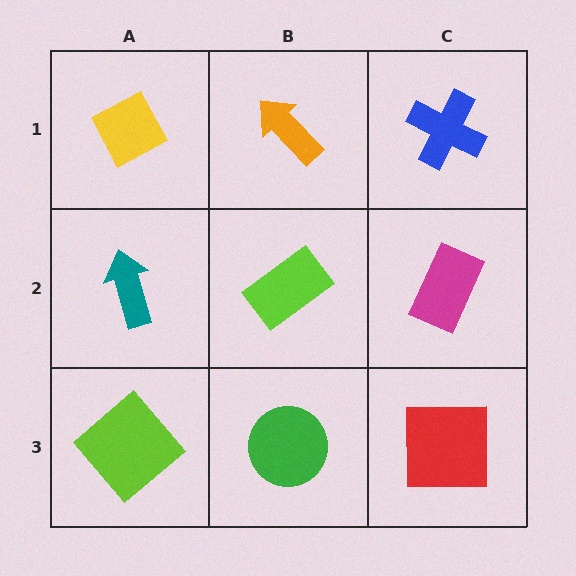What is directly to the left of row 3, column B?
A lime diamond.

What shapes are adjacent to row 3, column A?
A teal arrow (row 2, column A), a green circle (row 3, column B).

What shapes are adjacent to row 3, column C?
A magenta rectangle (row 2, column C), a green circle (row 3, column B).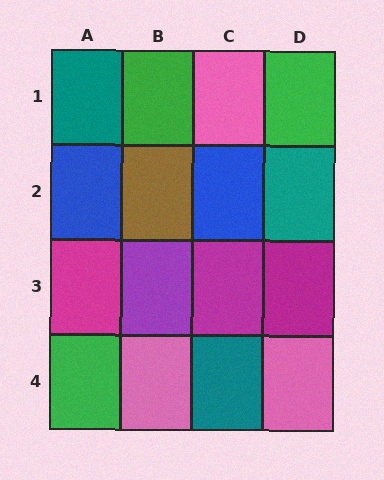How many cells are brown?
1 cell is brown.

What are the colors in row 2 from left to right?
Blue, brown, blue, teal.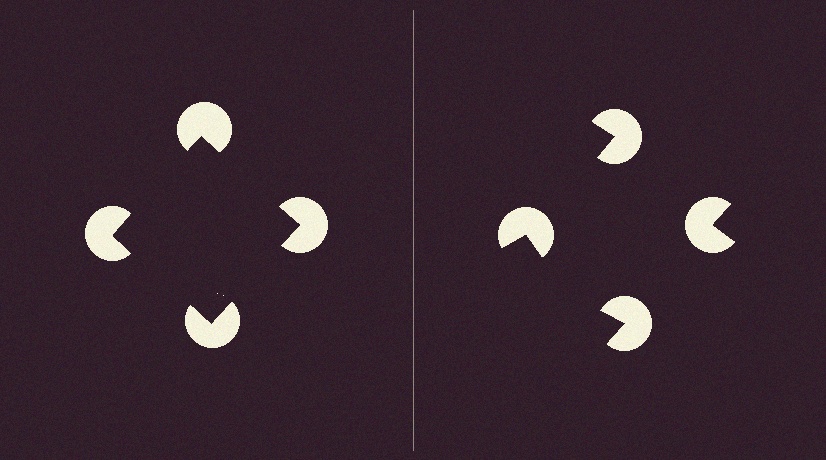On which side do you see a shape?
An illusory square appears on the left side. On the right side the wedge cuts are rotated, so no coherent shape forms.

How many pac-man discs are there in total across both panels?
8 — 4 on each side.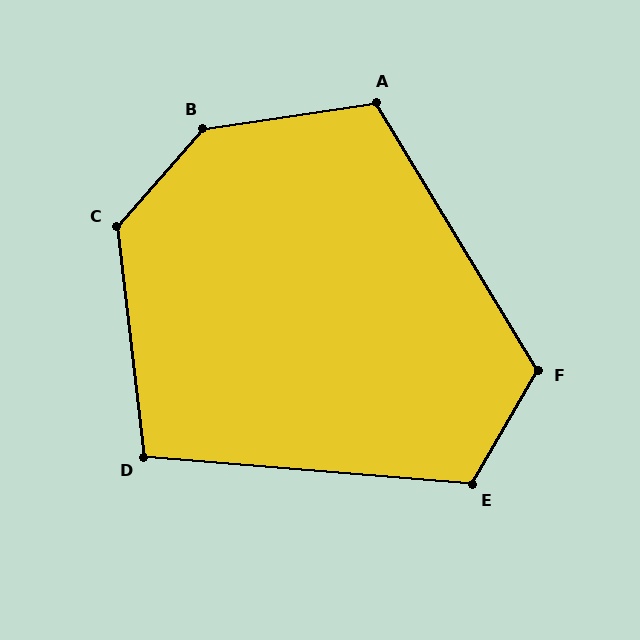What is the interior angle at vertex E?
Approximately 116 degrees (obtuse).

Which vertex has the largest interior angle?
B, at approximately 140 degrees.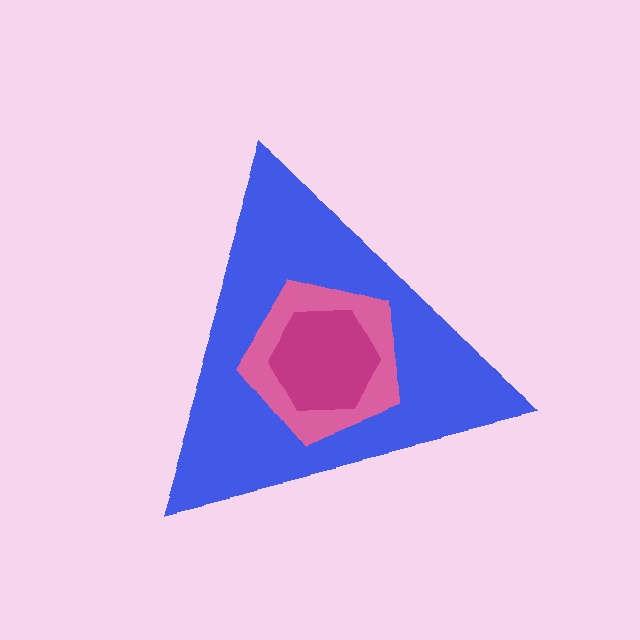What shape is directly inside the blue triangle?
The pink pentagon.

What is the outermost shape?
The blue triangle.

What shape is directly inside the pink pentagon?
The magenta hexagon.